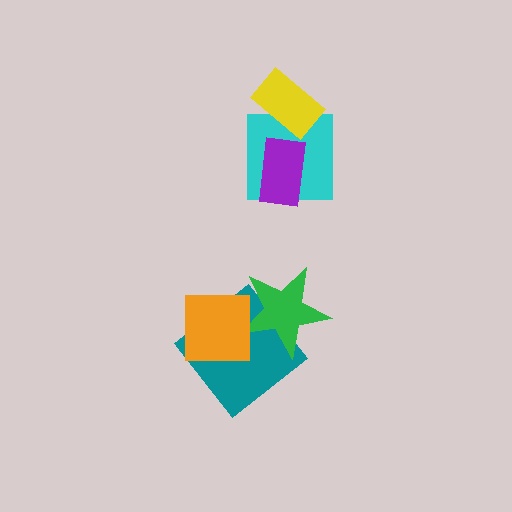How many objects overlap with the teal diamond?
2 objects overlap with the teal diamond.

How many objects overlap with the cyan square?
2 objects overlap with the cyan square.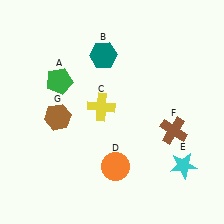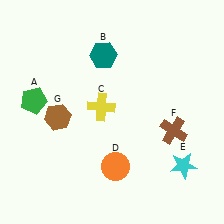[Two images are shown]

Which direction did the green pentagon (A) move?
The green pentagon (A) moved left.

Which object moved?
The green pentagon (A) moved left.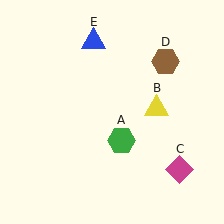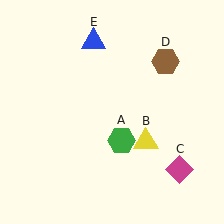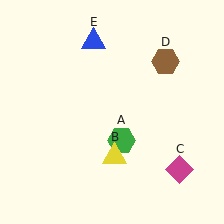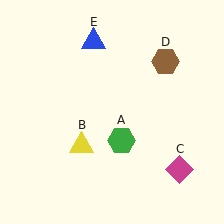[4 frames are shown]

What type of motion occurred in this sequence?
The yellow triangle (object B) rotated clockwise around the center of the scene.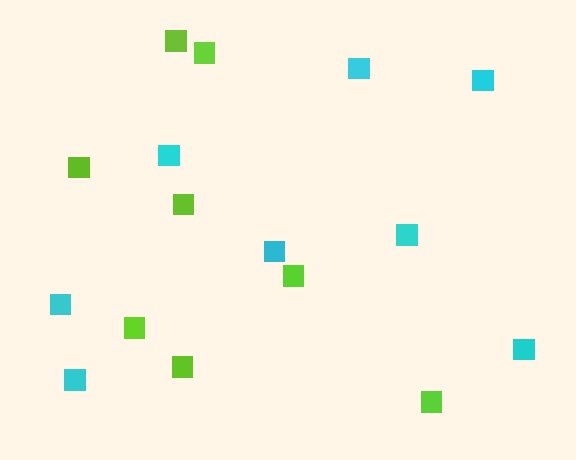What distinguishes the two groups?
There are 2 groups: one group of lime squares (8) and one group of cyan squares (8).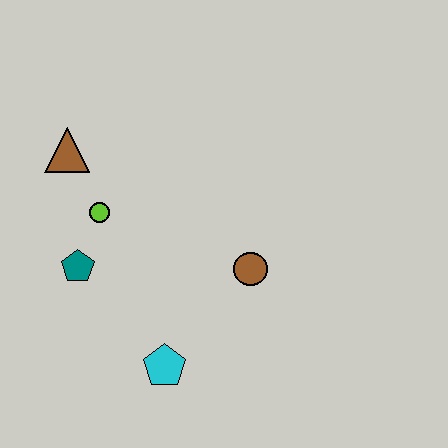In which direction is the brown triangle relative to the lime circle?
The brown triangle is above the lime circle.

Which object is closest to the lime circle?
The teal pentagon is closest to the lime circle.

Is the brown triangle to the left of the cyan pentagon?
Yes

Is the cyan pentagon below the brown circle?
Yes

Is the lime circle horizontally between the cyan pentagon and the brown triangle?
Yes